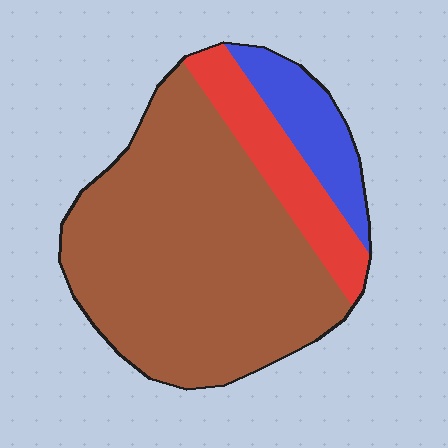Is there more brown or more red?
Brown.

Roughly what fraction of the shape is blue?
Blue covers roughly 15% of the shape.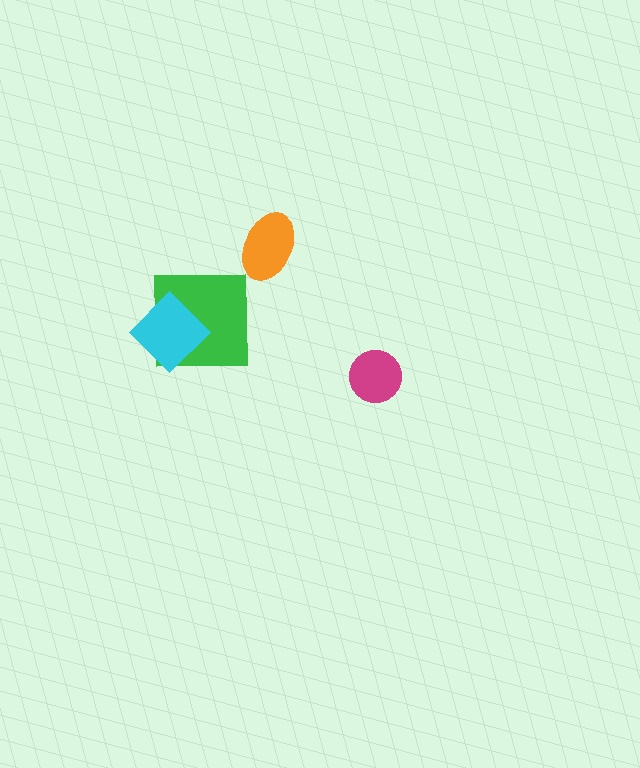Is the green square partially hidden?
Yes, it is partially covered by another shape.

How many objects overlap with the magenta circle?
0 objects overlap with the magenta circle.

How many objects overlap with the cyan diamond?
1 object overlaps with the cyan diamond.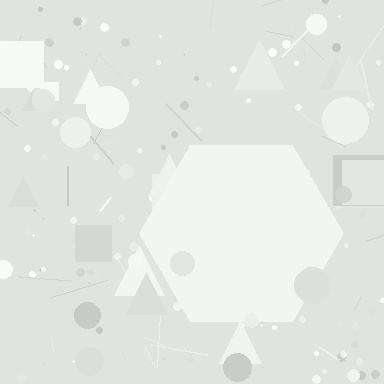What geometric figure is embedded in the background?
A hexagon is embedded in the background.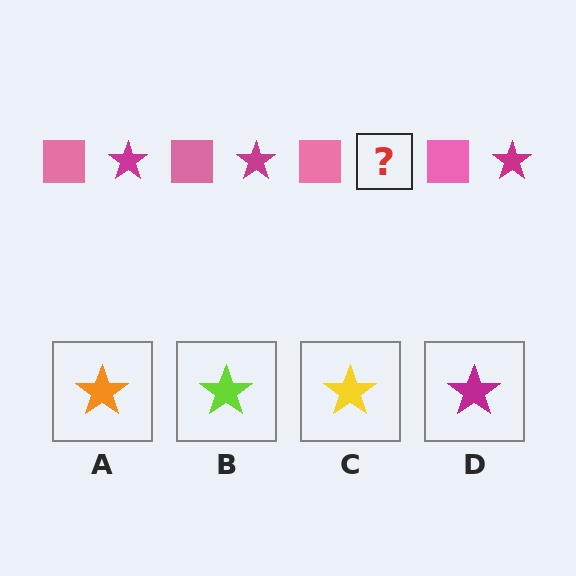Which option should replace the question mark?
Option D.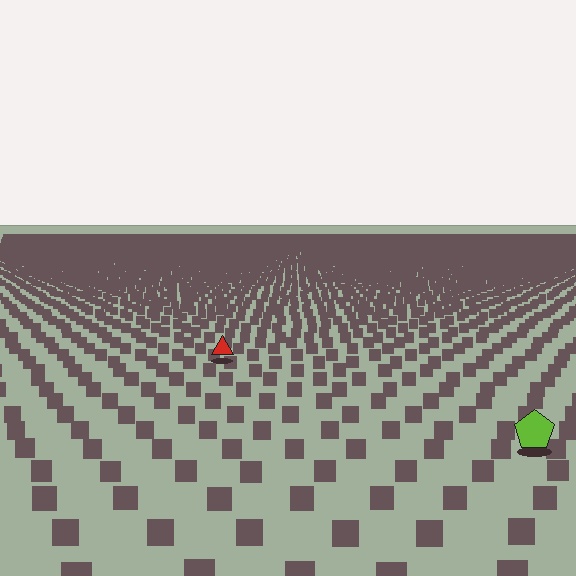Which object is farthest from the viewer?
The red triangle is farthest from the viewer. It appears smaller and the ground texture around it is denser.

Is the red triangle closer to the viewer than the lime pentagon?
No. The lime pentagon is closer — you can tell from the texture gradient: the ground texture is coarser near it.